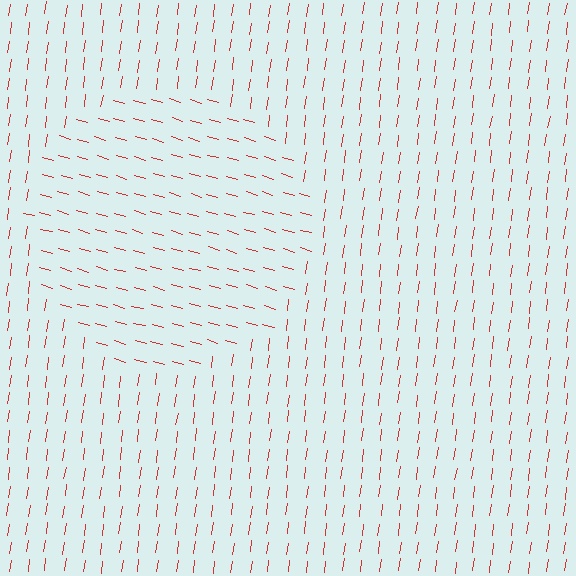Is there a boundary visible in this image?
Yes, there is a texture boundary formed by a change in line orientation.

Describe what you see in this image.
The image is filled with small red line segments. A circle region in the image has lines oriented differently from the surrounding lines, creating a visible texture boundary.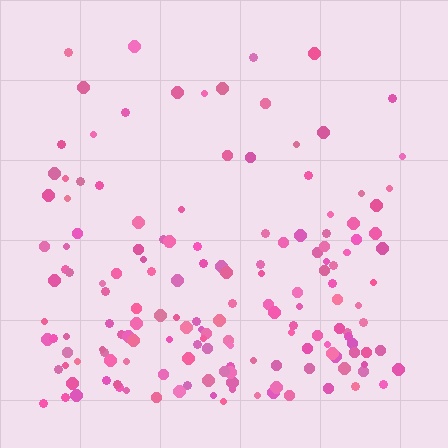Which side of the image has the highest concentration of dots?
The bottom.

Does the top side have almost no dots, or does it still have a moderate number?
Still a moderate number, just noticeably fewer than the bottom.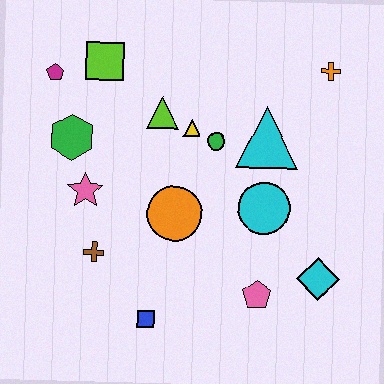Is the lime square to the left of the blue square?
Yes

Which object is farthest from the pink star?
The orange cross is farthest from the pink star.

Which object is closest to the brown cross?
The pink star is closest to the brown cross.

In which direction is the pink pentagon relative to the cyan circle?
The pink pentagon is below the cyan circle.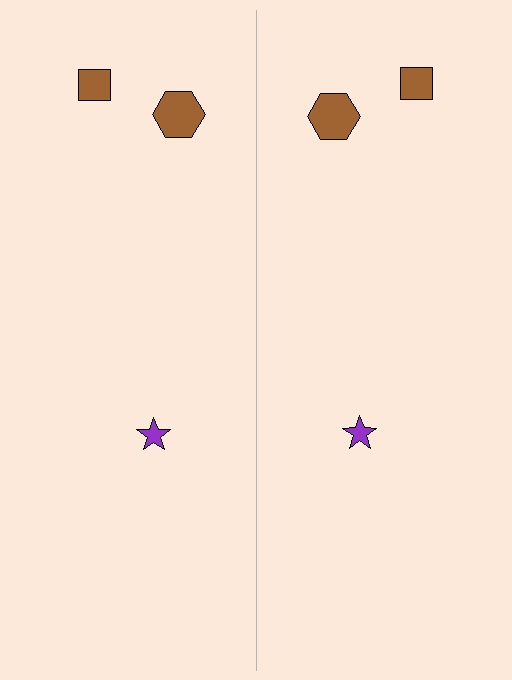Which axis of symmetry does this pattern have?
The pattern has a vertical axis of symmetry running through the center of the image.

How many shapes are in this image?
There are 6 shapes in this image.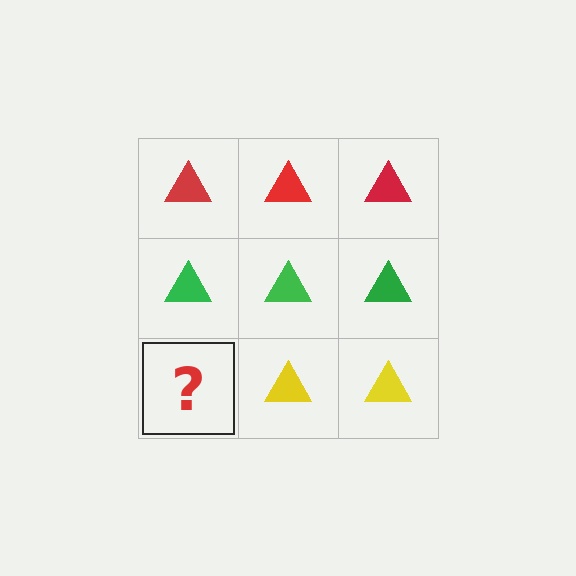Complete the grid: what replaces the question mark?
The question mark should be replaced with a yellow triangle.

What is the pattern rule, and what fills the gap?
The rule is that each row has a consistent color. The gap should be filled with a yellow triangle.